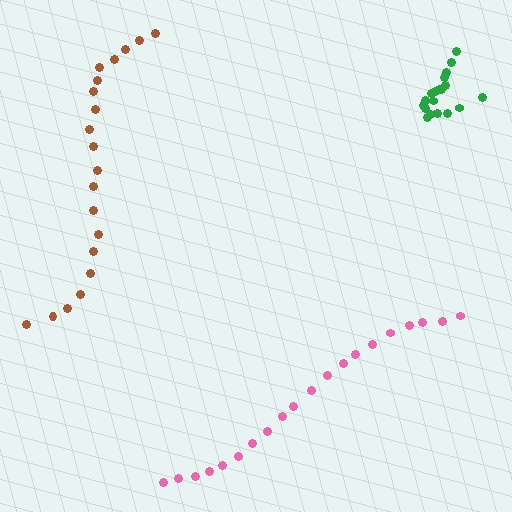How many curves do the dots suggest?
There are 3 distinct paths.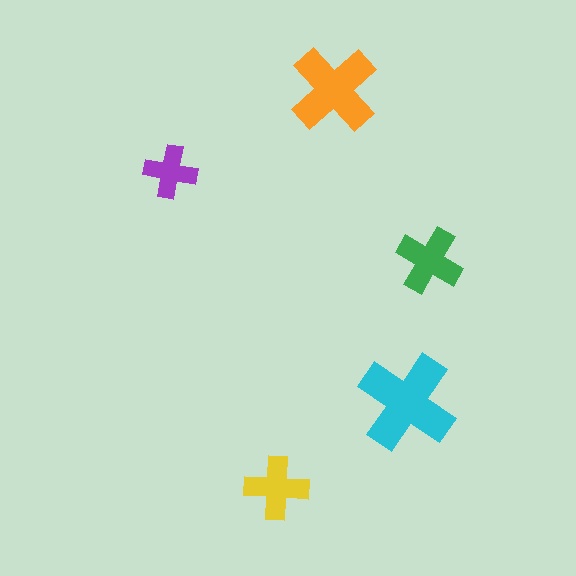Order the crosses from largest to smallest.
the cyan one, the orange one, the green one, the yellow one, the purple one.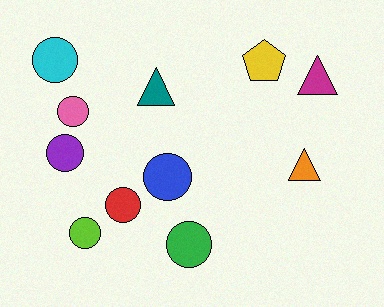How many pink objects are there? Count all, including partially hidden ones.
There is 1 pink object.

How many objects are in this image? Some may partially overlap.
There are 11 objects.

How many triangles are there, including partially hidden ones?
There are 3 triangles.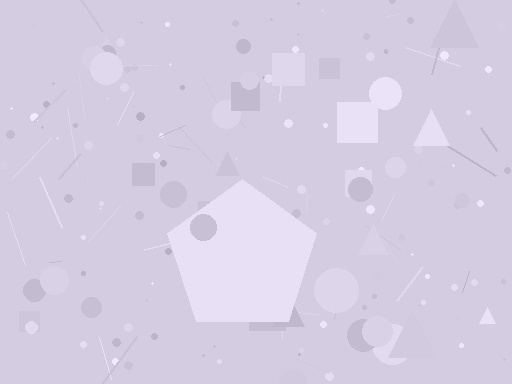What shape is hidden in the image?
A pentagon is hidden in the image.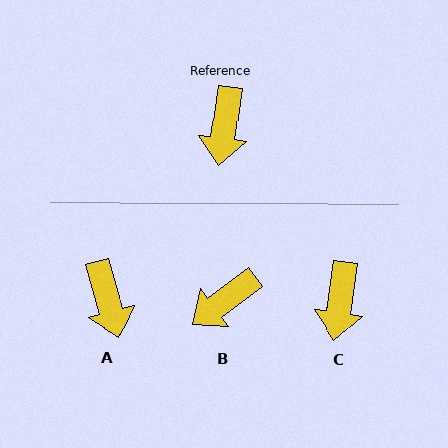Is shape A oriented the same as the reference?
No, it is off by about 24 degrees.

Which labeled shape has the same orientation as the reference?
C.